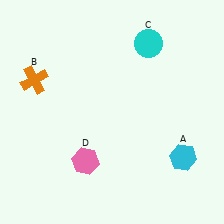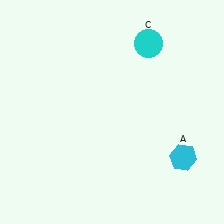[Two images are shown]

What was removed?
The orange cross (B), the pink hexagon (D) were removed in Image 2.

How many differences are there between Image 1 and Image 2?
There are 2 differences between the two images.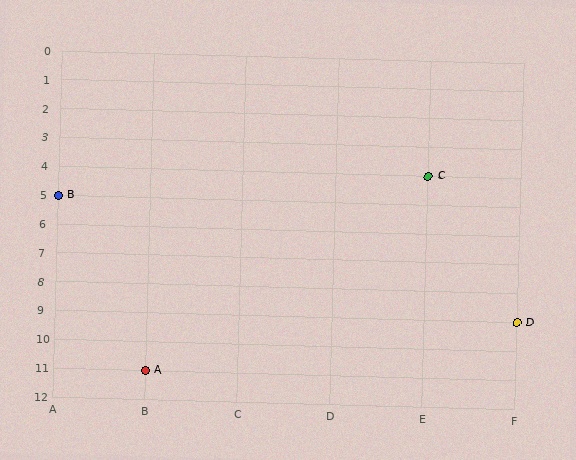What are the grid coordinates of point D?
Point D is at grid coordinates (F, 9).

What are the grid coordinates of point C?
Point C is at grid coordinates (E, 4).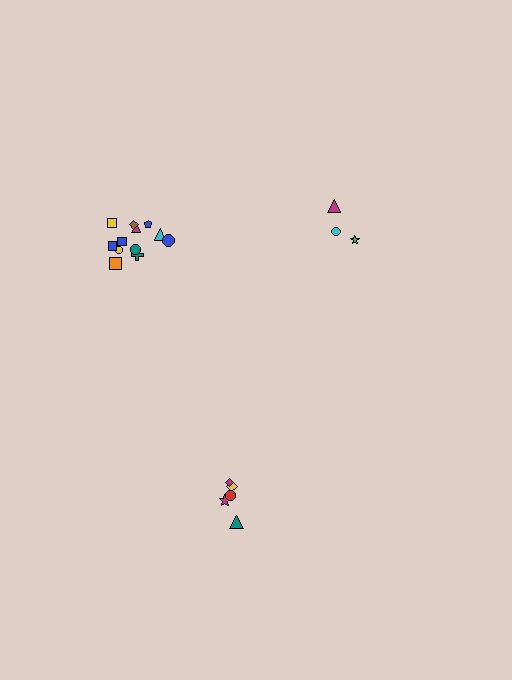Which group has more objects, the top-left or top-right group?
The top-left group.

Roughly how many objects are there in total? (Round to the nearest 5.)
Roughly 20 objects in total.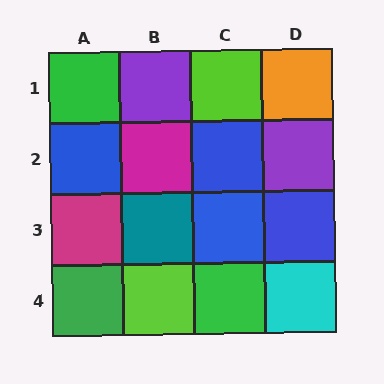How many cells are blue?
4 cells are blue.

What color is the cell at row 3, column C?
Blue.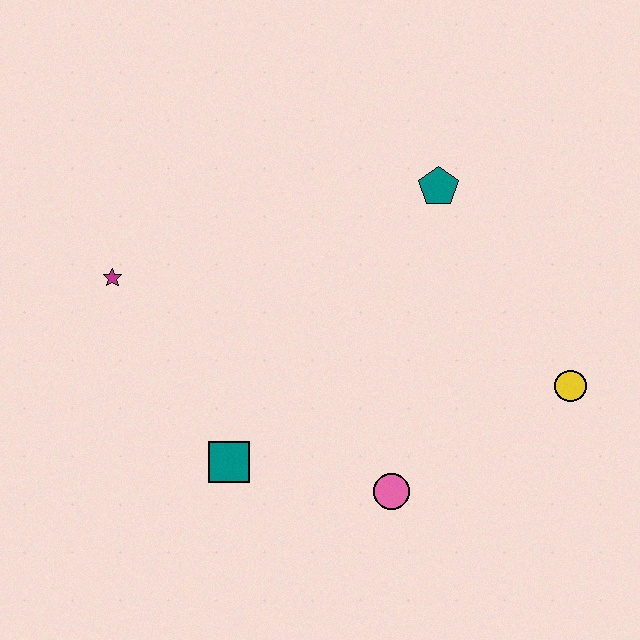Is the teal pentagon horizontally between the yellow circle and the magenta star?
Yes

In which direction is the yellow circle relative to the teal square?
The yellow circle is to the right of the teal square.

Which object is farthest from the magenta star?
The yellow circle is farthest from the magenta star.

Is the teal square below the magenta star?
Yes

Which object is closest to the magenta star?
The teal square is closest to the magenta star.